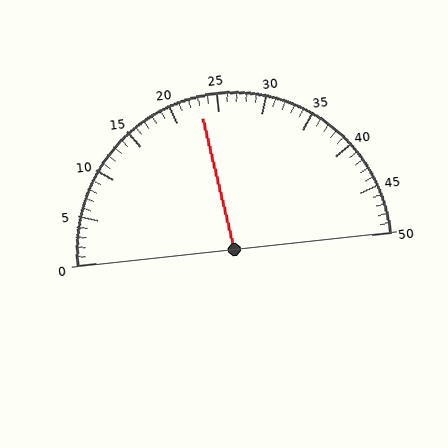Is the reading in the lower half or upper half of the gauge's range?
The reading is in the lower half of the range (0 to 50).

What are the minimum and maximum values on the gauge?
The gauge ranges from 0 to 50.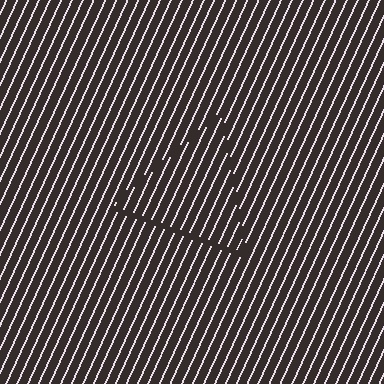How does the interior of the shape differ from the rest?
The interior of the shape contains the same grating, shifted by half a period — the contour is defined by the phase discontinuity where line-ends from the inner and outer gratings abut.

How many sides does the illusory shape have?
3 sides — the line-ends trace a triangle.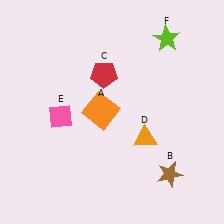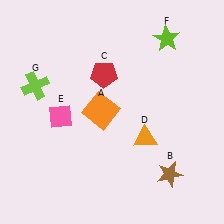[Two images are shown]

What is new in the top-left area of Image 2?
A lime cross (G) was added in the top-left area of Image 2.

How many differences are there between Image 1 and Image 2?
There is 1 difference between the two images.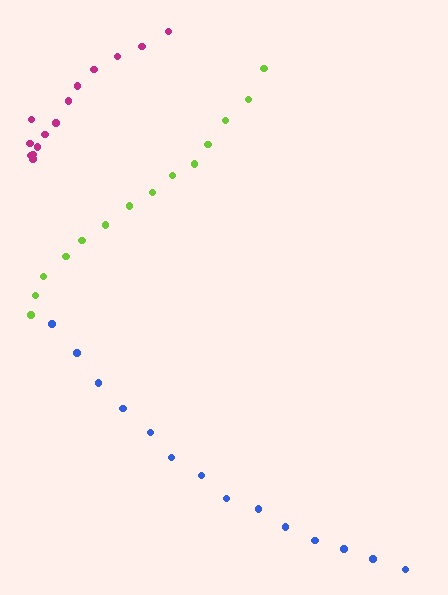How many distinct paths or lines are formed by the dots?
There are 3 distinct paths.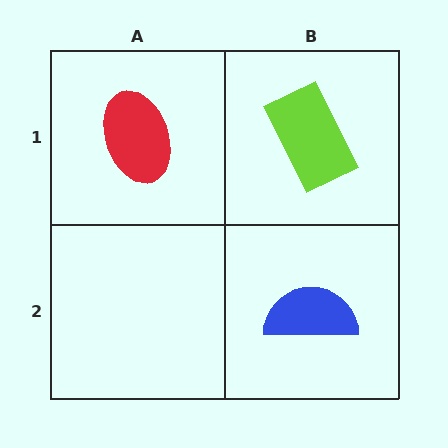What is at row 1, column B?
A lime rectangle.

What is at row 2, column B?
A blue semicircle.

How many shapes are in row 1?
2 shapes.